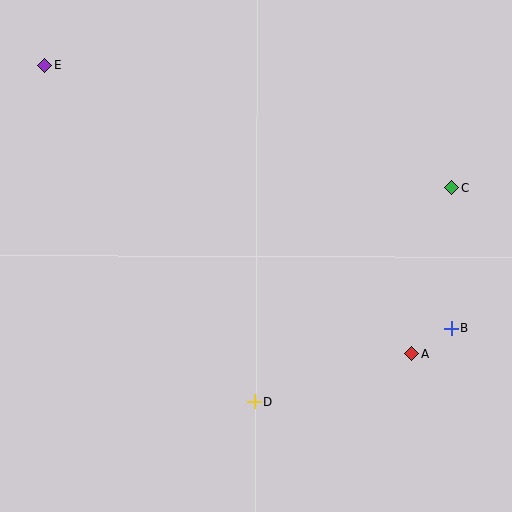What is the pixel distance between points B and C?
The distance between B and C is 140 pixels.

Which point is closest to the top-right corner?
Point C is closest to the top-right corner.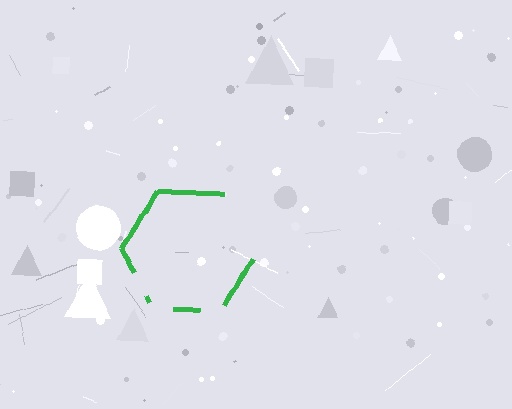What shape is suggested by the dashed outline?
The dashed outline suggests a hexagon.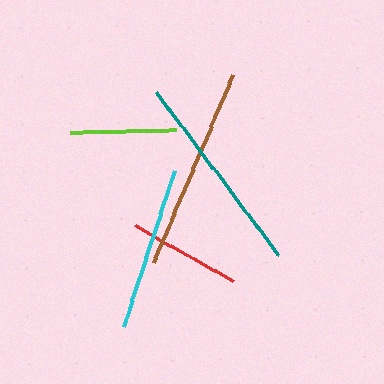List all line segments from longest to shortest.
From longest to shortest: brown, teal, cyan, red, lime.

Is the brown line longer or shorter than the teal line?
The brown line is longer than the teal line.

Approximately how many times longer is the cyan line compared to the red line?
The cyan line is approximately 1.4 times the length of the red line.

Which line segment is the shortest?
The lime line is the shortest at approximately 106 pixels.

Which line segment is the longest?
The brown line is the longest at approximately 205 pixels.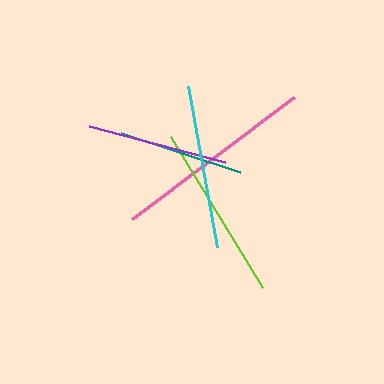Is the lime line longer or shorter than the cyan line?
The lime line is longer than the cyan line.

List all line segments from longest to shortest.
From longest to shortest: pink, lime, cyan, purple, teal.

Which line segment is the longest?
The pink line is the longest at approximately 203 pixels.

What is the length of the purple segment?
The purple segment is approximately 140 pixels long.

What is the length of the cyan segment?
The cyan segment is approximately 164 pixels long.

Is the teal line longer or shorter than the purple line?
The purple line is longer than the teal line.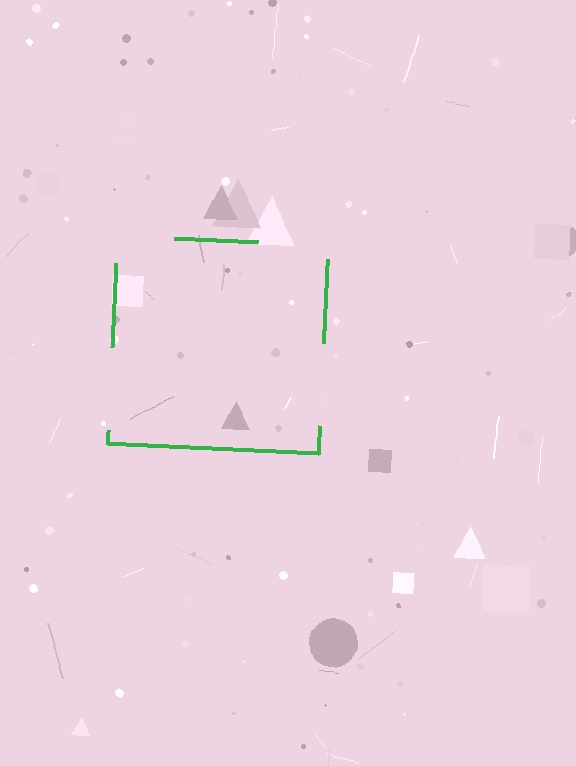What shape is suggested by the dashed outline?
The dashed outline suggests a square.